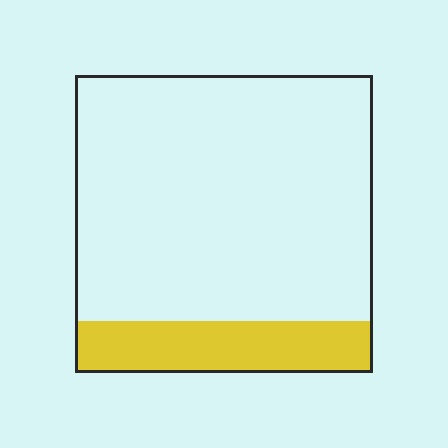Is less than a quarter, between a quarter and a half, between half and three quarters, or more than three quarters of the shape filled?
Less than a quarter.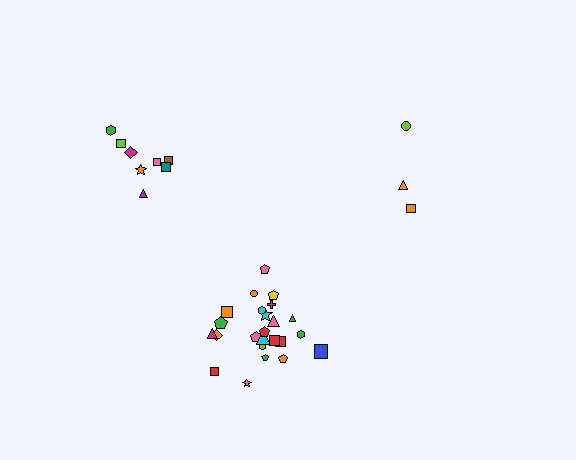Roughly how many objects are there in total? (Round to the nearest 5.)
Roughly 35 objects in total.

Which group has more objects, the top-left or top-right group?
The top-left group.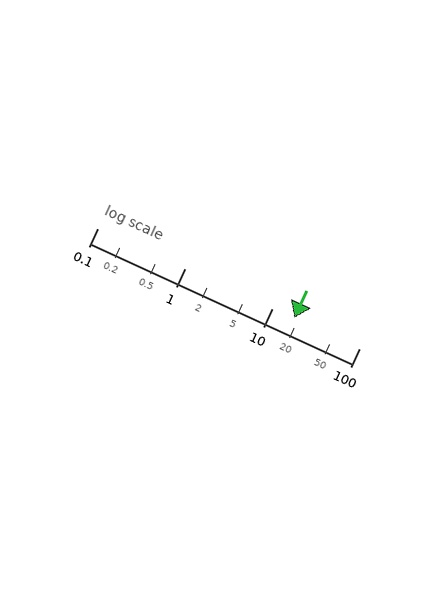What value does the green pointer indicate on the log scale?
The pointer indicates approximately 18.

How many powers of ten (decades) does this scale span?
The scale spans 3 decades, from 0.1 to 100.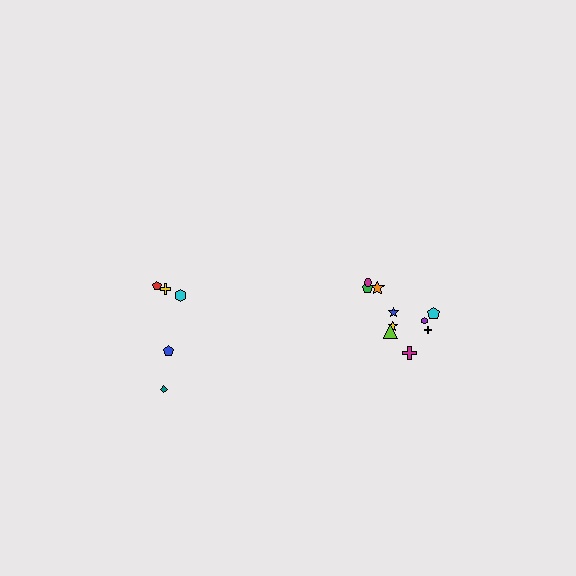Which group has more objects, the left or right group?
The right group.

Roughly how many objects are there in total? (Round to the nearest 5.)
Roughly 15 objects in total.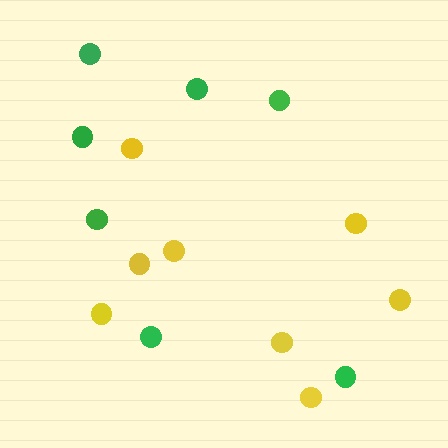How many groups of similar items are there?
There are 2 groups: one group of yellow circles (8) and one group of green circles (7).